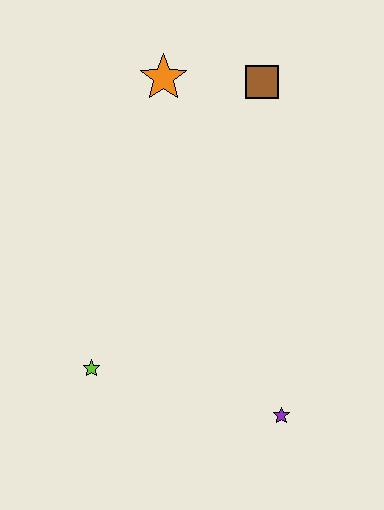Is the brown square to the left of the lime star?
No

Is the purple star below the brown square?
Yes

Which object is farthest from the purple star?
The orange star is farthest from the purple star.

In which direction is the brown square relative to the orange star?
The brown square is to the right of the orange star.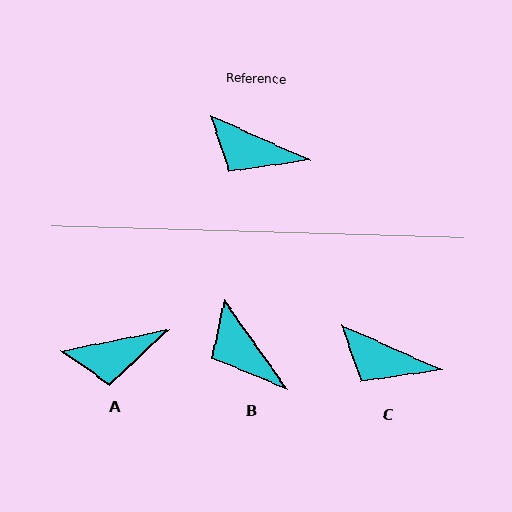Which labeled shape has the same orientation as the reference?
C.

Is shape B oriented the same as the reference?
No, it is off by about 31 degrees.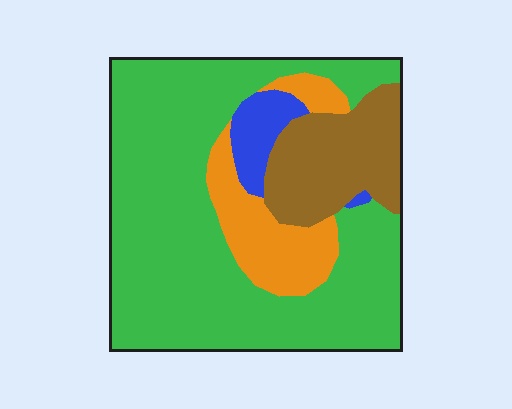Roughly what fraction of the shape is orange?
Orange takes up about one eighth (1/8) of the shape.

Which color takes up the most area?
Green, at roughly 65%.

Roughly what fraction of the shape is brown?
Brown takes up about one sixth (1/6) of the shape.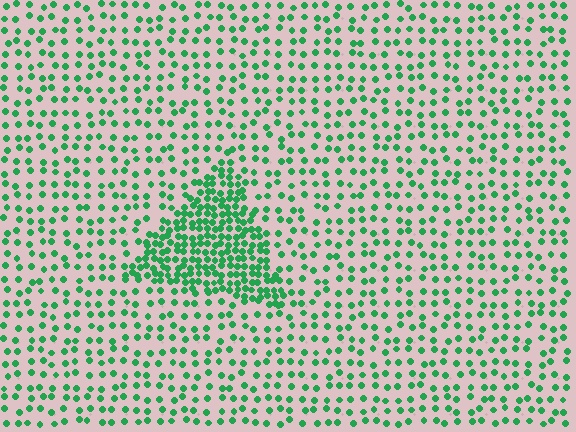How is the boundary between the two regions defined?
The boundary is defined by a change in element density (approximately 2.5x ratio). All elements are the same color, size, and shape.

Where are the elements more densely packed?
The elements are more densely packed inside the triangle boundary.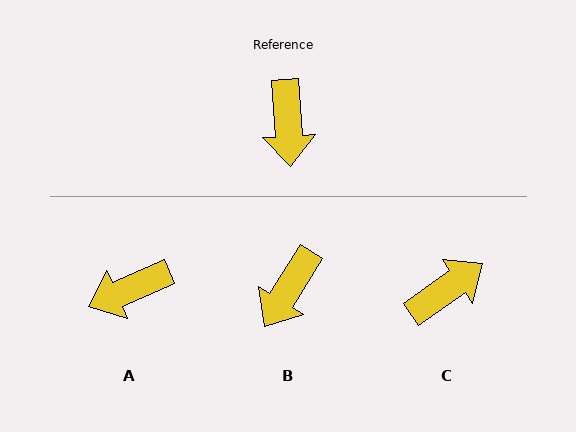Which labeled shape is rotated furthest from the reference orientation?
C, about 121 degrees away.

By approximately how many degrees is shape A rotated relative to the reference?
Approximately 70 degrees clockwise.